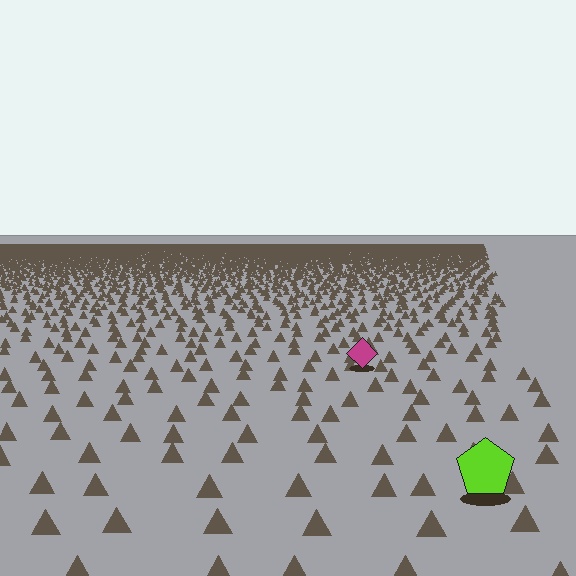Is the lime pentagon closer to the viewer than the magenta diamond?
Yes. The lime pentagon is closer — you can tell from the texture gradient: the ground texture is coarser near it.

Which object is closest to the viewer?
The lime pentagon is closest. The texture marks near it are larger and more spread out.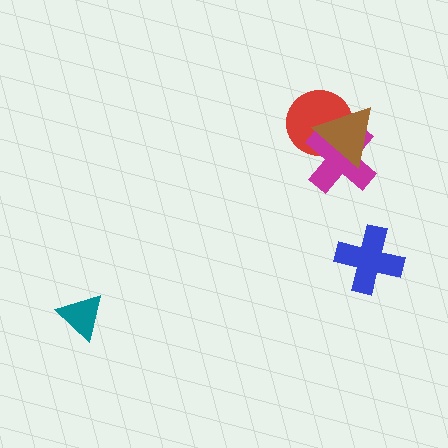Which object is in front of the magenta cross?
The brown triangle is in front of the magenta cross.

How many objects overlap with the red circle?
2 objects overlap with the red circle.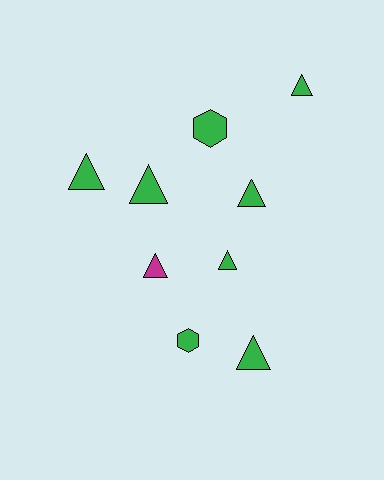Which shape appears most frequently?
Triangle, with 7 objects.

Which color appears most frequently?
Green, with 8 objects.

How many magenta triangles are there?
There is 1 magenta triangle.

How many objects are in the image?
There are 9 objects.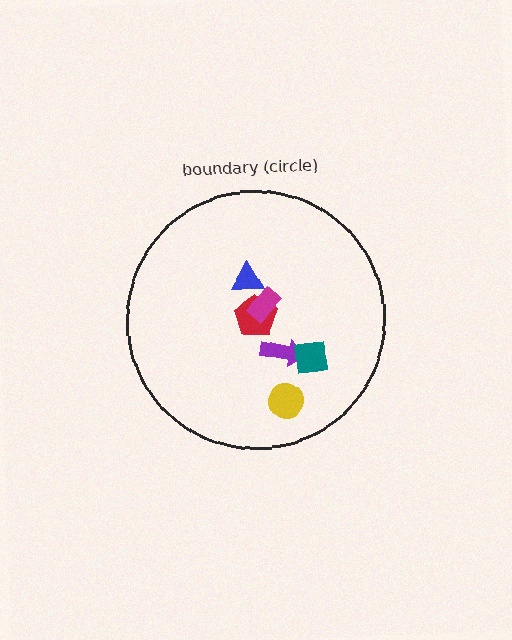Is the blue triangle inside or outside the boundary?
Inside.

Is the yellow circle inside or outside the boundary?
Inside.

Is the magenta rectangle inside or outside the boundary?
Inside.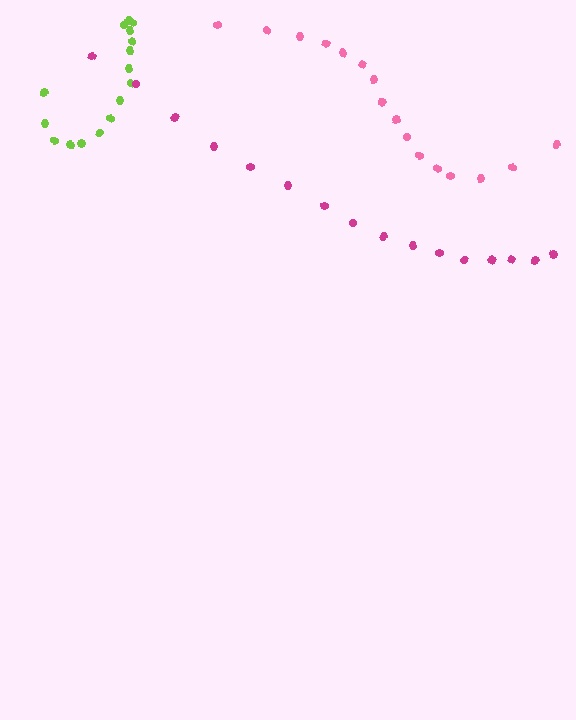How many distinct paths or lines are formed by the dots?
There are 3 distinct paths.